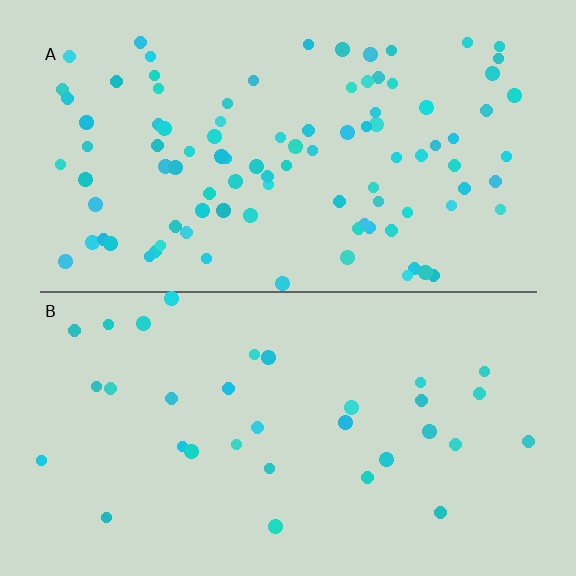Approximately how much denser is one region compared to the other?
Approximately 2.9× — region A over region B.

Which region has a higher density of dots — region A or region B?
A (the top).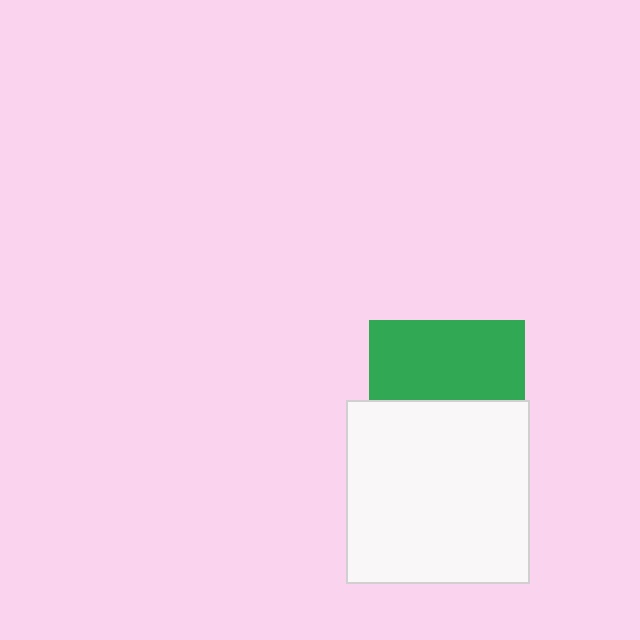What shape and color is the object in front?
The object in front is a white square.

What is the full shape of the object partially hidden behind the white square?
The partially hidden object is a green square.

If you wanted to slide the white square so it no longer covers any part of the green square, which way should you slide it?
Slide it down — that is the most direct way to separate the two shapes.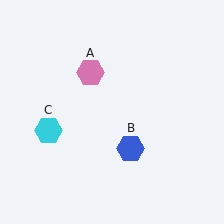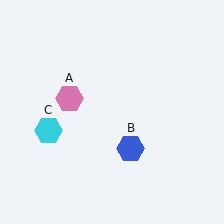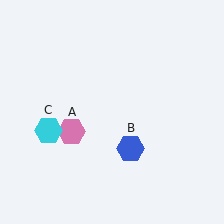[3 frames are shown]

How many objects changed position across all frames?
1 object changed position: pink hexagon (object A).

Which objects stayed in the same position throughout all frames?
Blue hexagon (object B) and cyan hexagon (object C) remained stationary.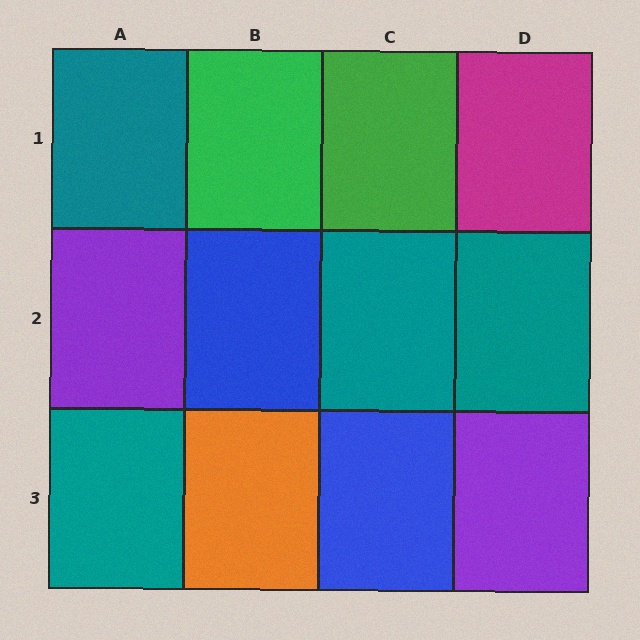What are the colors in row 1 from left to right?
Teal, green, green, magenta.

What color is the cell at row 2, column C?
Teal.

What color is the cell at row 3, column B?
Orange.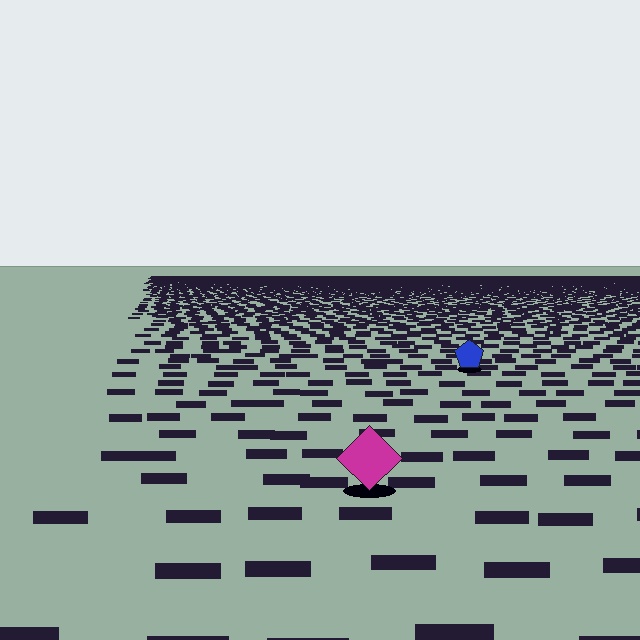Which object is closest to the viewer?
The magenta diamond is closest. The texture marks near it are larger and more spread out.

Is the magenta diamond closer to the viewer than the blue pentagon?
Yes. The magenta diamond is closer — you can tell from the texture gradient: the ground texture is coarser near it.